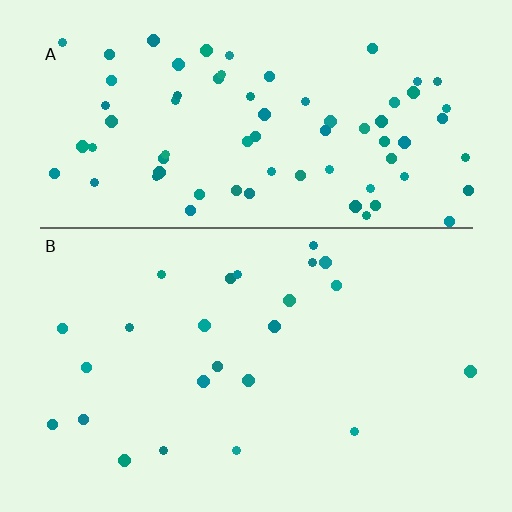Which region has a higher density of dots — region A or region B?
A (the top).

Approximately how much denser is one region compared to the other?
Approximately 3.2× — region A over region B.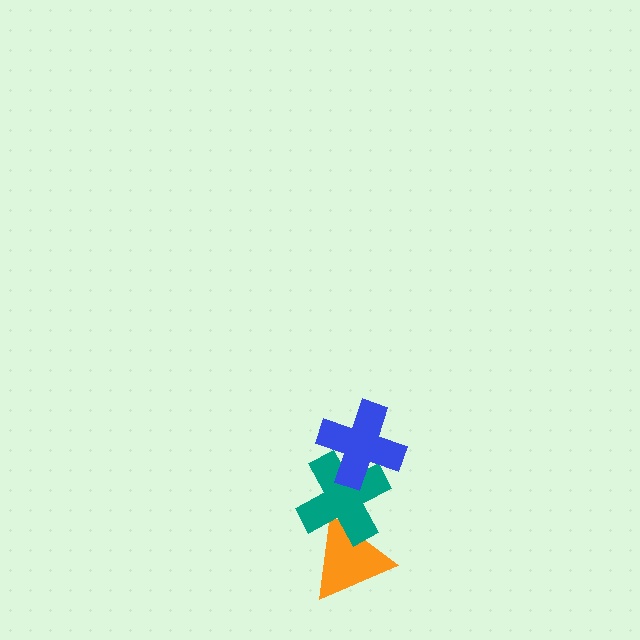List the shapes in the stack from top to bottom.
From top to bottom: the blue cross, the teal cross, the orange triangle.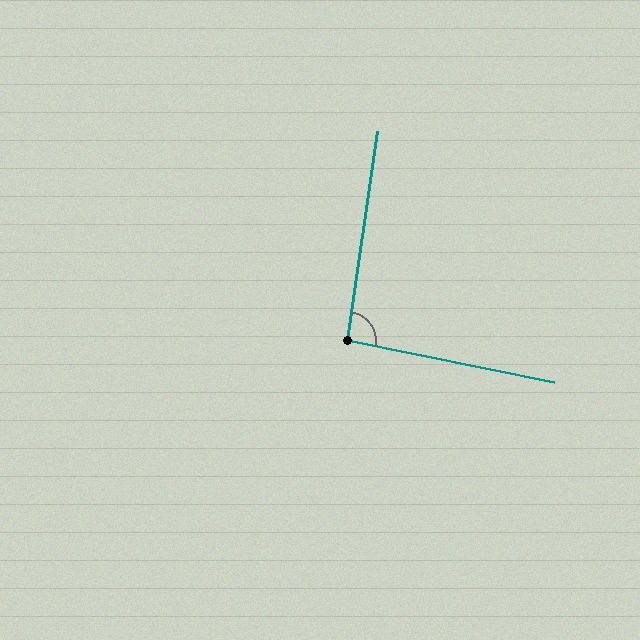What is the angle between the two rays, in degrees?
Approximately 93 degrees.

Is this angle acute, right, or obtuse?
It is approximately a right angle.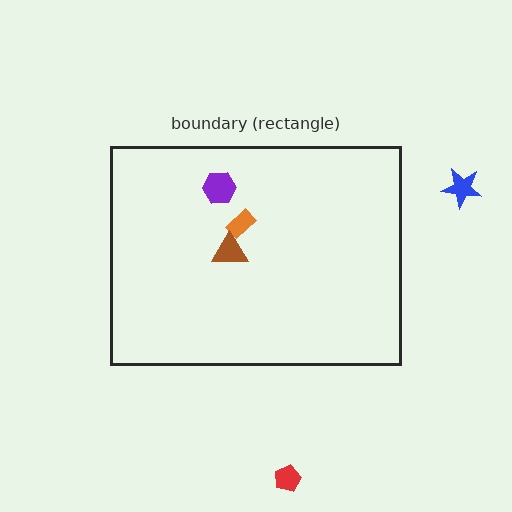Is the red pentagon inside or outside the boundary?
Outside.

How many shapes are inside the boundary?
3 inside, 2 outside.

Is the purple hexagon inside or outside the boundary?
Inside.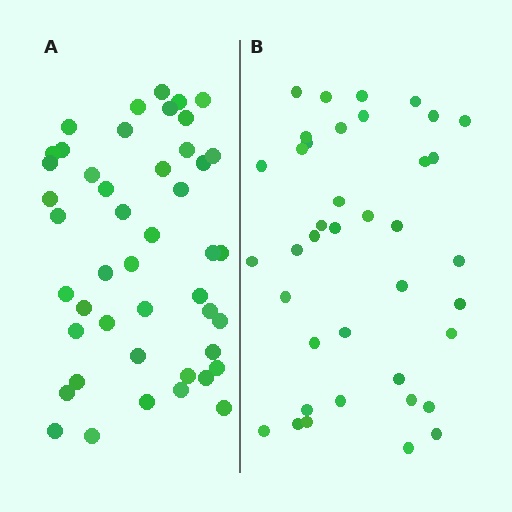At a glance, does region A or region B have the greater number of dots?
Region A (the left region) has more dots.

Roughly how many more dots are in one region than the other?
Region A has roughly 8 or so more dots than region B.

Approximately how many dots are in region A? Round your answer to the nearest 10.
About 50 dots. (The exact count is 46, which rounds to 50.)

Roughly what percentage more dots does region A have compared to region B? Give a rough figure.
About 20% more.